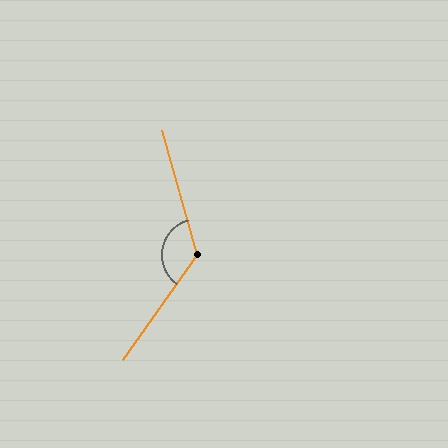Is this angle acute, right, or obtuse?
It is obtuse.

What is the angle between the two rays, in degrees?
Approximately 129 degrees.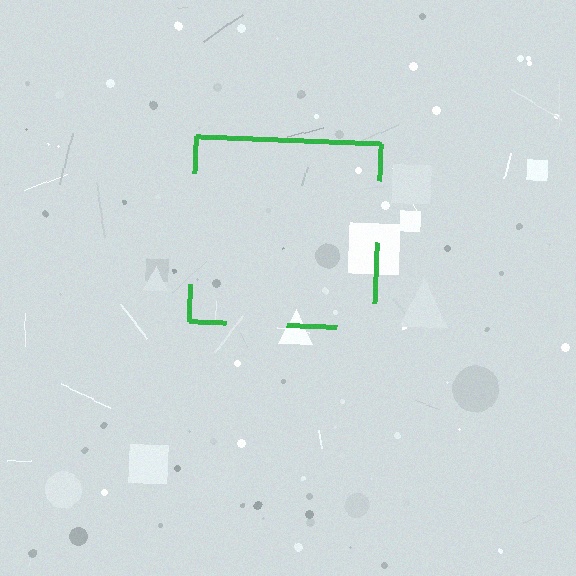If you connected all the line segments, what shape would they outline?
They would outline a square.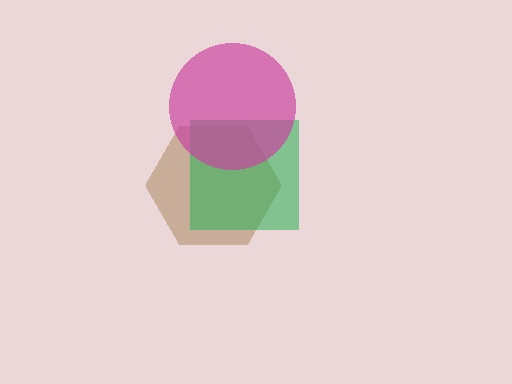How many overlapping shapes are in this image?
There are 3 overlapping shapes in the image.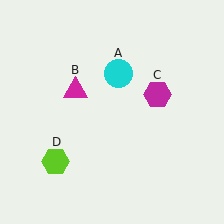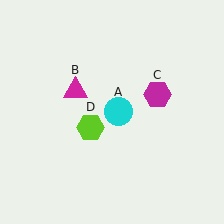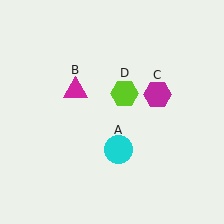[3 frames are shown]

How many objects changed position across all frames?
2 objects changed position: cyan circle (object A), lime hexagon (object D).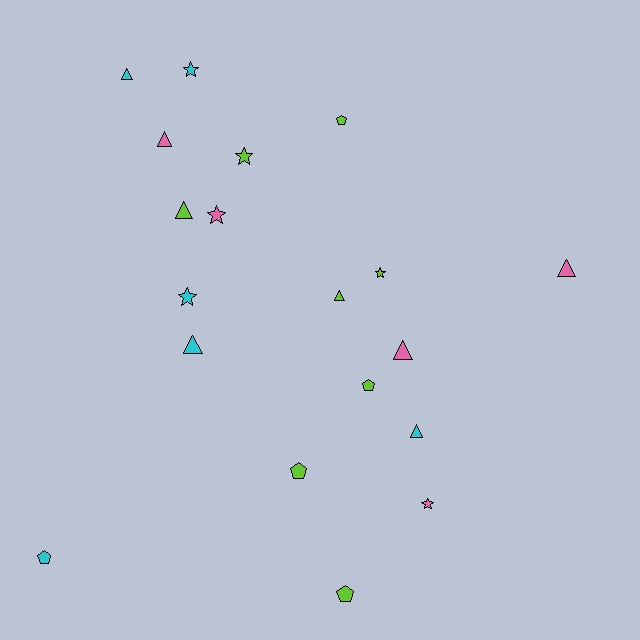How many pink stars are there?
There are 2 pink stars.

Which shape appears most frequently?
Triangle, with 8 objects.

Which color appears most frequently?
Lime, with 8 objects.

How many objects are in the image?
There are 19 objects.